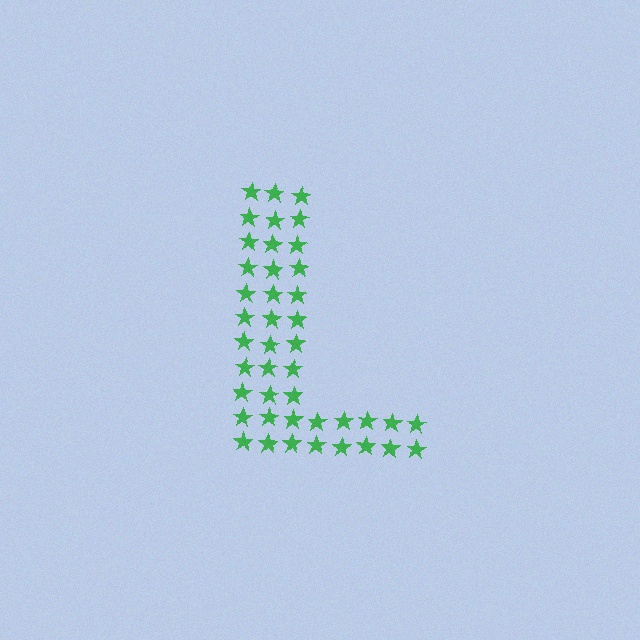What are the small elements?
The small elements are stars.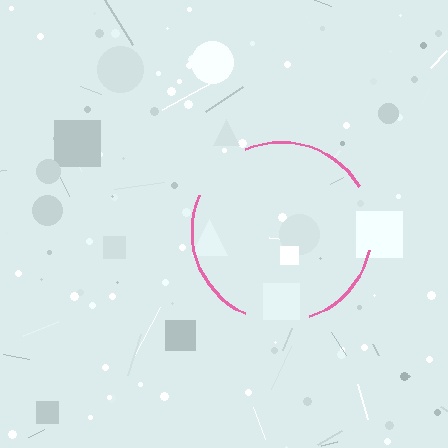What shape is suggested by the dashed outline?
The dashed outline suggests a circle.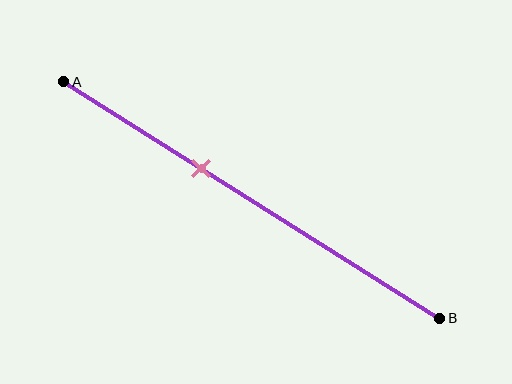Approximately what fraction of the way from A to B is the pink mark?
The pink mark is approximately 35% of the way from A to B.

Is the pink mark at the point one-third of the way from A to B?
No, the mark is at about 35% from A, not at the 33% one-third point.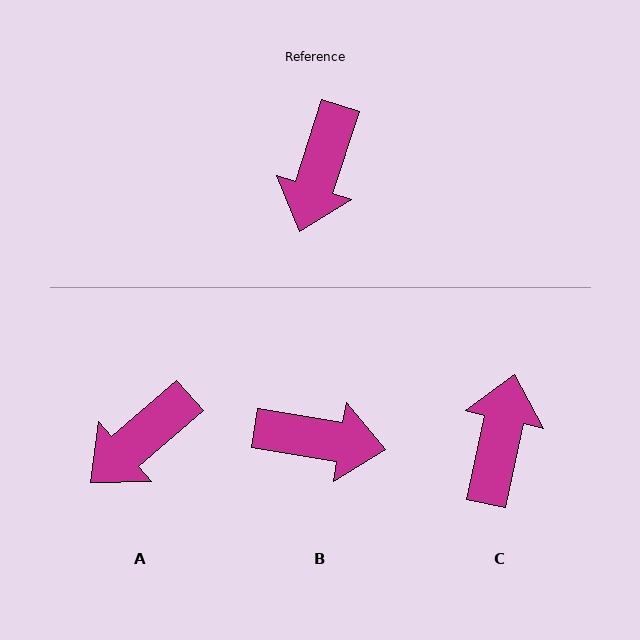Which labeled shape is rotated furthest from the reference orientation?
C, about 175 degrees away.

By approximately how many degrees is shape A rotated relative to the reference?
Approximately 31 degrees clockwise.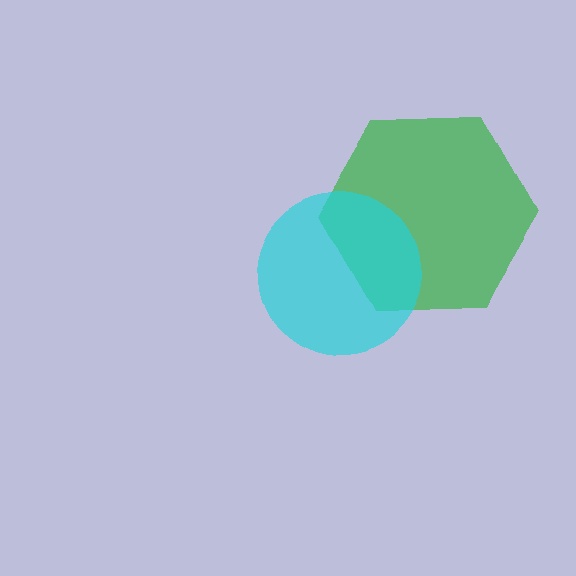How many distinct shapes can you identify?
There are 2 distinct shapes: a green hexagon, a cyan circle.